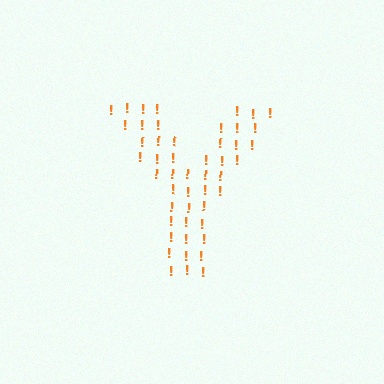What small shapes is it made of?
It is made of small exclamation marks.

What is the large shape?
The large shape is the letter Y.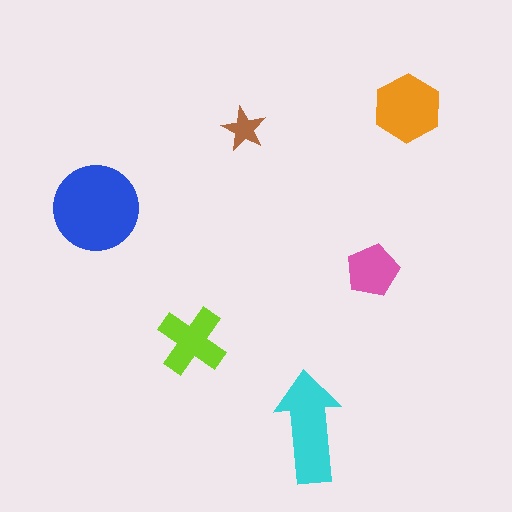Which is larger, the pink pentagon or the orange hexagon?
The orange hexagon.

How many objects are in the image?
There are 6 objects in the image.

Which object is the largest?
The blue circle.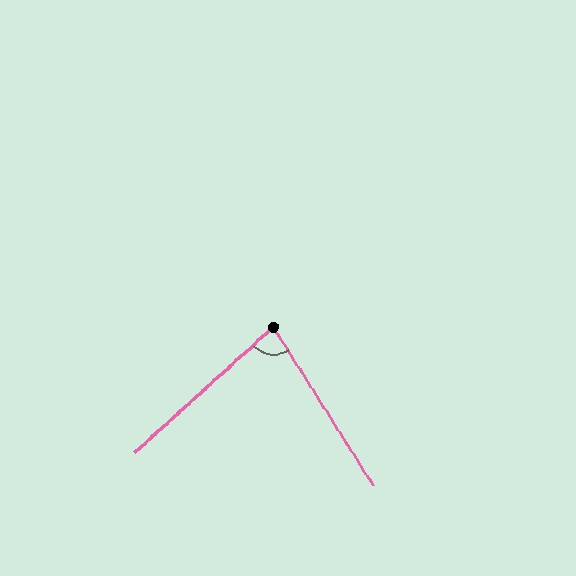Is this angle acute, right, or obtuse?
It is acute.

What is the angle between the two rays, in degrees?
Approximately 80 degrees.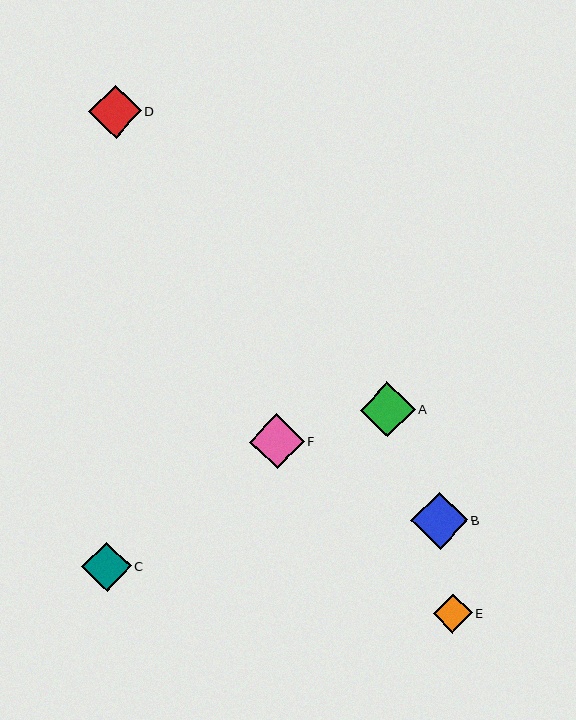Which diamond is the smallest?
Diamond E is the smallest with a size of approximately 39 pixels.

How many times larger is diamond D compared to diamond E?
Diamond D is approximately 1.3 times the size of diamond E.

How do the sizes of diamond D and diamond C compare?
Diamond D and diamond C are approximately the same size.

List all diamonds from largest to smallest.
From largest to smallest: B, F, A, D, C, E.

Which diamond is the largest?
Diamond B is the largest with a size of approximately 56 pixels.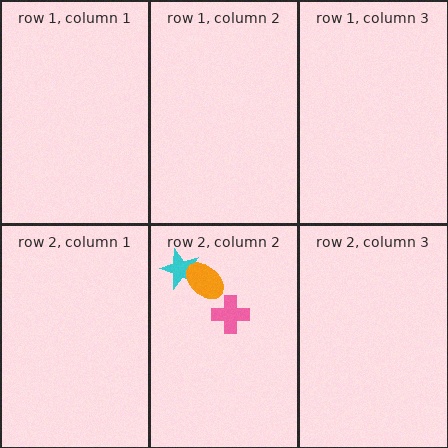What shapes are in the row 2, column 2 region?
The cyan star, the pink cross, the orange ellipse.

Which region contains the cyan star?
The row 2, column 2 region.